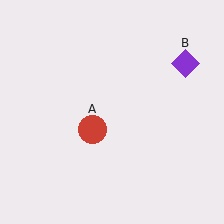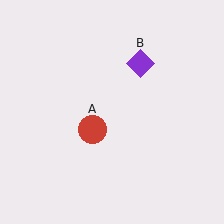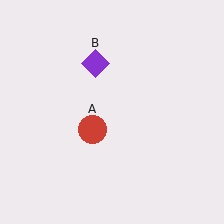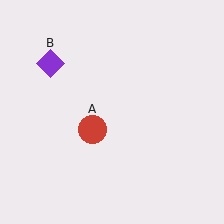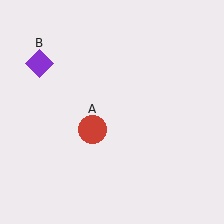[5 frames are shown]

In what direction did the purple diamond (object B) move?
The purple diamond (object B) moved left.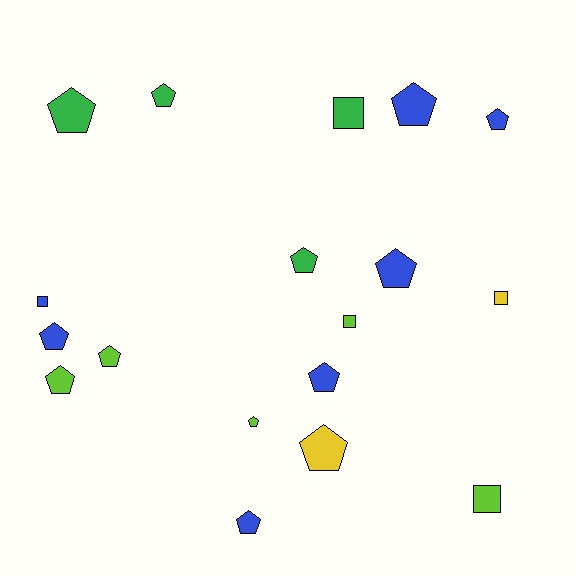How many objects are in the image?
There are 18 objects.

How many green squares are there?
There is 1 green square.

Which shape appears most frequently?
Pentagon, with 13 objects.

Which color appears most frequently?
Blue, with 7 objects.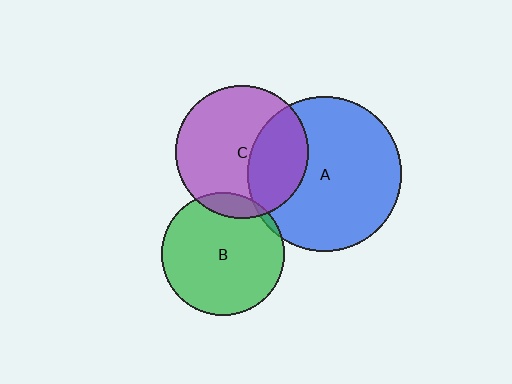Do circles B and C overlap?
Yes.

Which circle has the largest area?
Circle A (blue).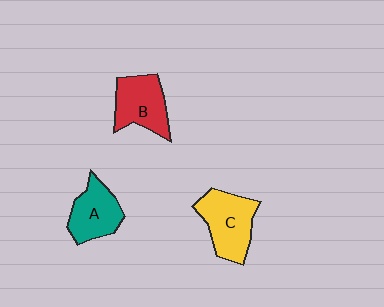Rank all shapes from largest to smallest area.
From largest to smallest: C (yellow), B (red), A (teal).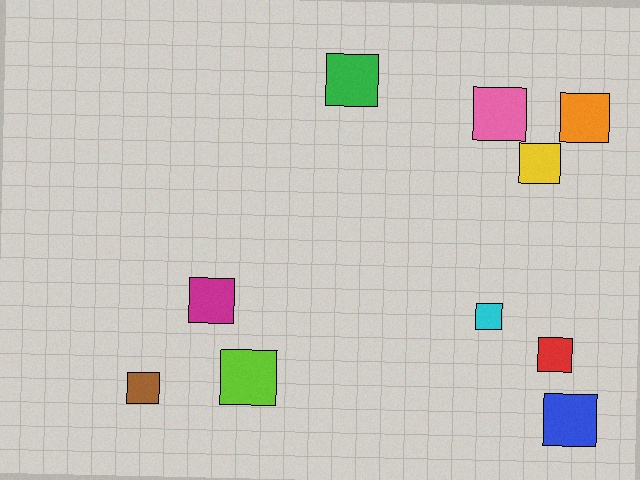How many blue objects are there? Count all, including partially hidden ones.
There is 1 blue object.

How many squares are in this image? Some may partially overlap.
There are 10 squares.